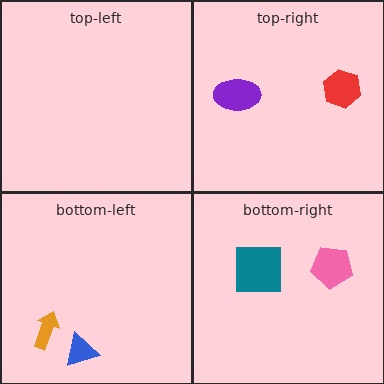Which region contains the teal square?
The bottom-right region.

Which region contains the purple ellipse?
The top-right region.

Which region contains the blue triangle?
The bottom-left region.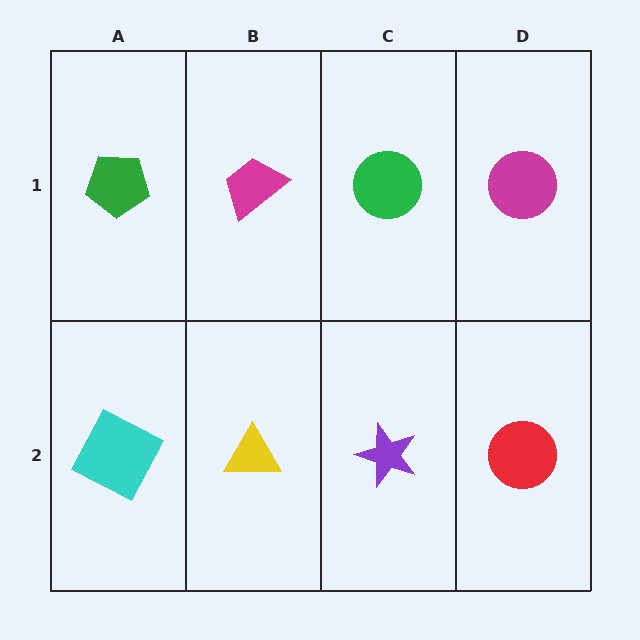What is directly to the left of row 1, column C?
A magenta trapezoid.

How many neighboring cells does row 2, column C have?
3.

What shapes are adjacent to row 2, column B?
A magenta trapezoid (row 1, column B), a cyan square (row 2, column A), a purple star (row 2, column C).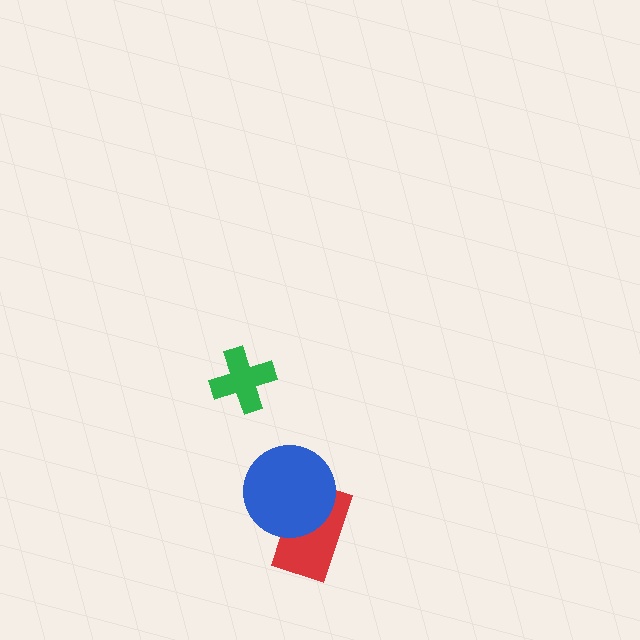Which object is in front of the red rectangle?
The blue circle is in front of the red rectangle.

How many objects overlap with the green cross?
0 objects overlap with the green cross.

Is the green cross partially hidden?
No, no other shape covers it.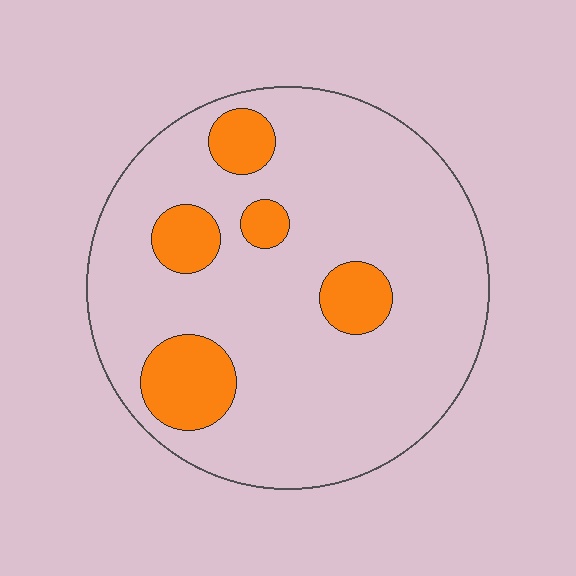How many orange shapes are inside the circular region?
5.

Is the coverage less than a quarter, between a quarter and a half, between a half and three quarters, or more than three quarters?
Less than a quarter.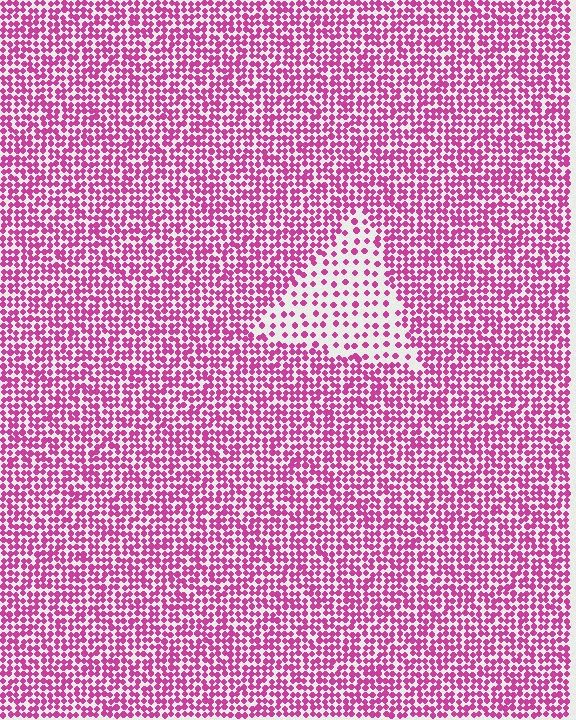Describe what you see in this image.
The image contains small magenta elements arranged at two different densities. A triangle-shaped region is visible where the elements are less densely packed than the surrounding area.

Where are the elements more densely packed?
The elements are more densely packed outside the triangle boundary.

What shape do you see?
I see a triangle.